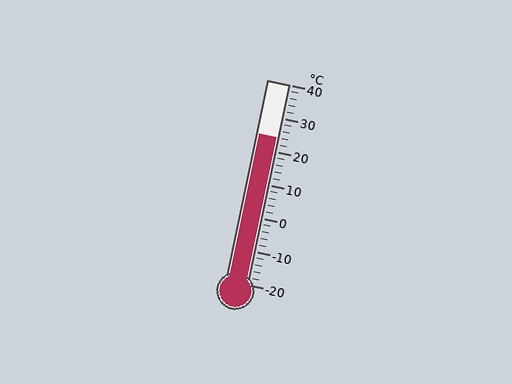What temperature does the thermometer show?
The thermometer shows approximately 24°C.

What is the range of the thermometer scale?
The thermometer scale ranges from -20°C to 40°C.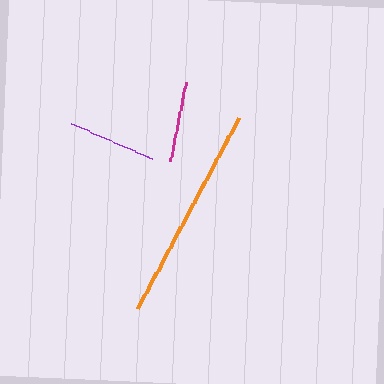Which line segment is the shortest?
The magenta line is the shortest at approximately 81 pixels.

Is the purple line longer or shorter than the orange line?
The orange line is longer than the purple line.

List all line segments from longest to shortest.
From longest to shortest: orange, purple, magenta.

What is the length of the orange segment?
The orange segment is approximately 216 pixels long.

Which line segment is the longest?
The orange line is the longest at approximately 216 pixels.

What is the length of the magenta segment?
The magenta segment is approximately 81 pixels long.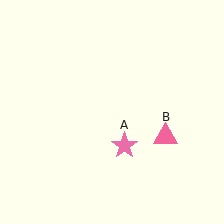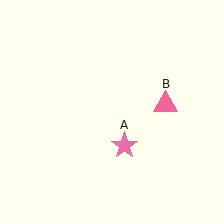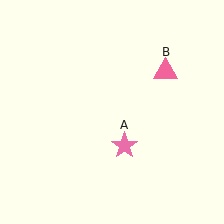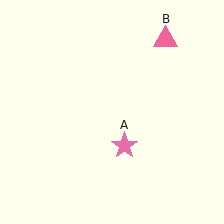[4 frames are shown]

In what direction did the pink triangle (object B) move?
The pink triangle (object B) moved up.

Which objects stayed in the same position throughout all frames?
Pink star (object A) remained stationary.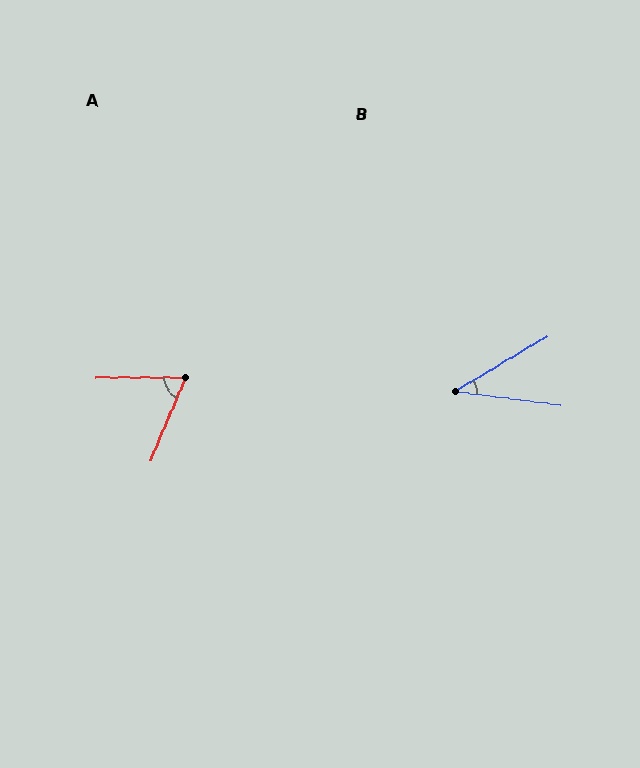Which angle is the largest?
A, at approximately 67 degrees.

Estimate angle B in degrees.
Approximately 38 degrees.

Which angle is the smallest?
B, at approximately 38 degrees.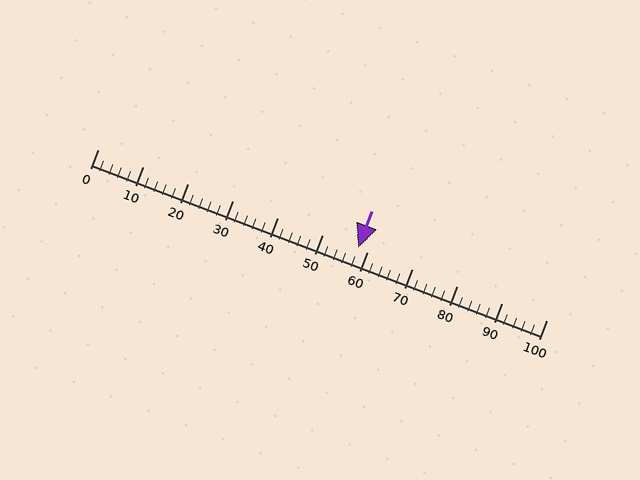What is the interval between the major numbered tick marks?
The major tick marks are spaced 10 units apart.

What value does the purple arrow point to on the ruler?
The purple arrow points to approximately 58.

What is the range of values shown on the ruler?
The ruler shows values from 0 to 100.